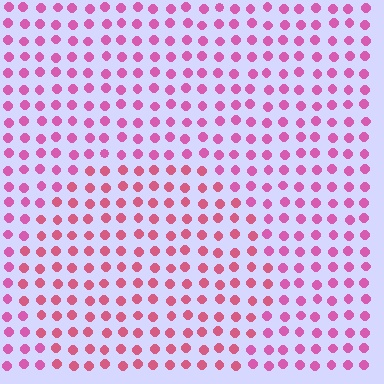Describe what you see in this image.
The image is filled with small pink elements in a uniform arrangement. A circle-shaped region is visible where the elements are tinted to a slightly different hue, forming a subtle color boundary.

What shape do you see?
I see a circle.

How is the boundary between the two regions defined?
The boundary is defined purely by a slight shift in hue (about 22 degrees). Spacing, size, and orientation are identical on both sides.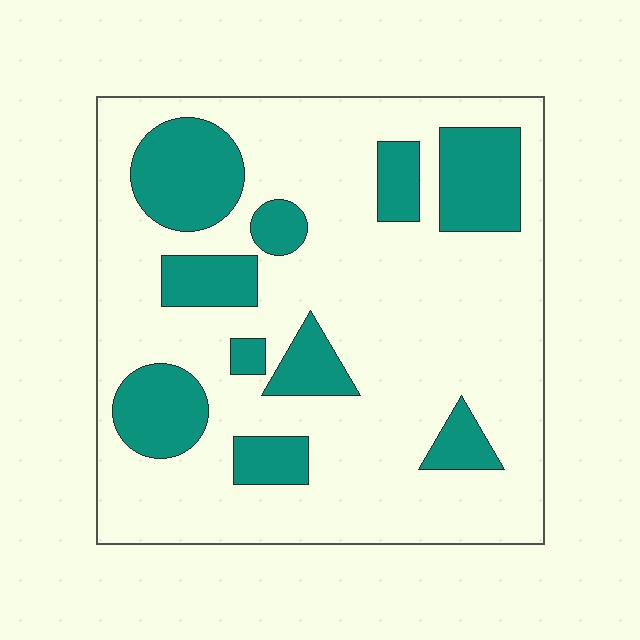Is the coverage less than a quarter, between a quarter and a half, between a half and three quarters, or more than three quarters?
Less than a quarter.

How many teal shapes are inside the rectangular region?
10.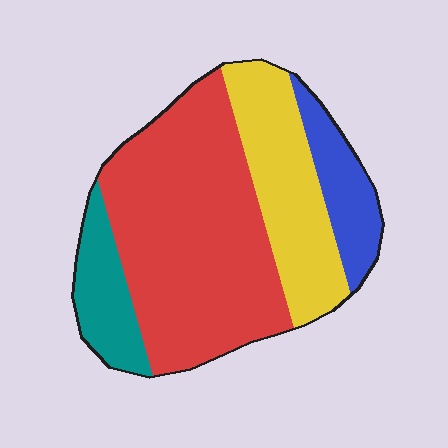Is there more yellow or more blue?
Yellow.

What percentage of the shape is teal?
Teal covers 12% of the shape.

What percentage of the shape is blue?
Blue covers around 10% of the shape.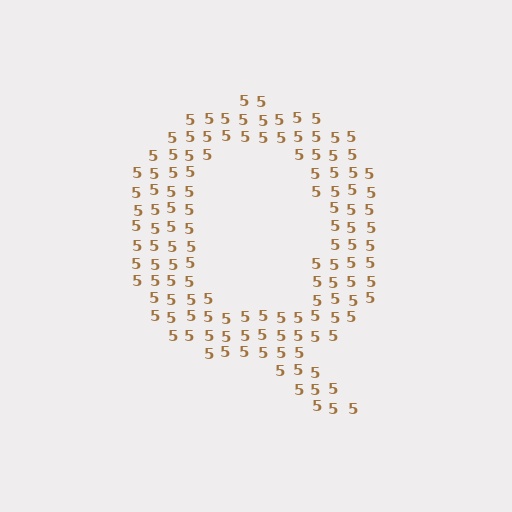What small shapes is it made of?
It is made of small digit 5's.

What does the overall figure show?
The overall figure shows the letter Q.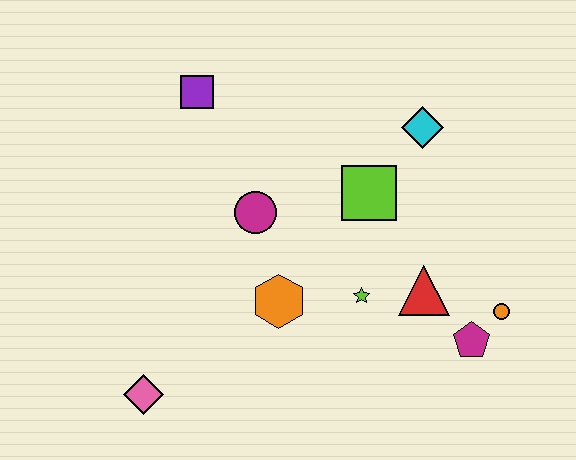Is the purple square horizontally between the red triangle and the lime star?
No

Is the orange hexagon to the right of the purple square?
Yes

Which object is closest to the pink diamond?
The orange hexagon is closest to the pink diamond.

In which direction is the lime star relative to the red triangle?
The lime star is to the left of the red triangle.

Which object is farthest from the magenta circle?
The orange circle is farthest from the magenta circle.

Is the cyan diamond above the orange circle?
Yes